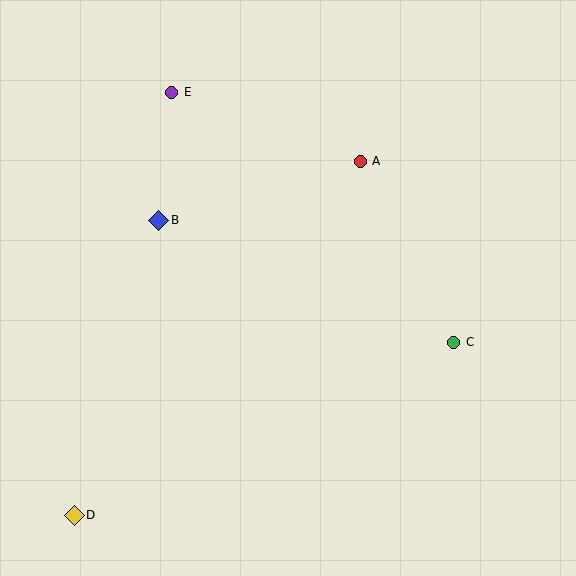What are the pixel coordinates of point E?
Point E is at (172, 92).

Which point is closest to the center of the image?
Point B at (159, 220) is closest to the center.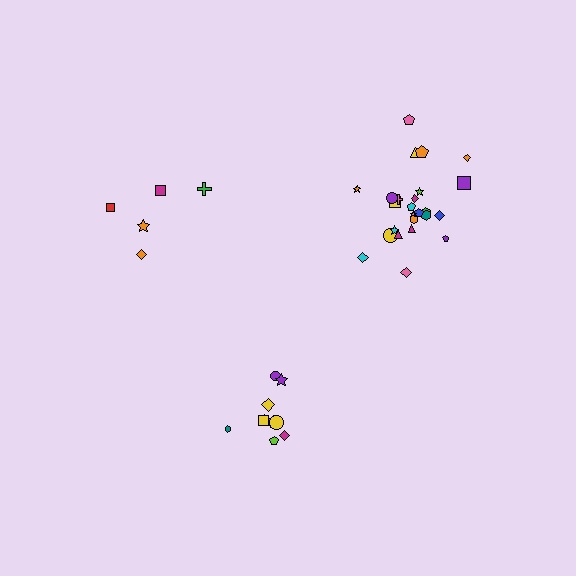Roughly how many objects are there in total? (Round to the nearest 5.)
Roughly 40 objects in total.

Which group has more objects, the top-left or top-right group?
The top-right group.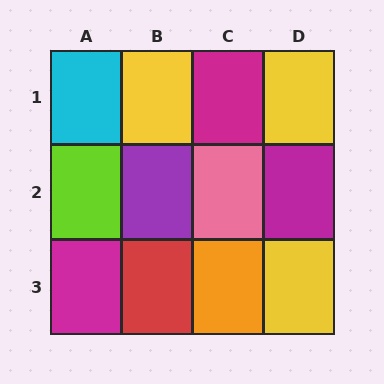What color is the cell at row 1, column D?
Yellow.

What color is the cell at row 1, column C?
Magenta.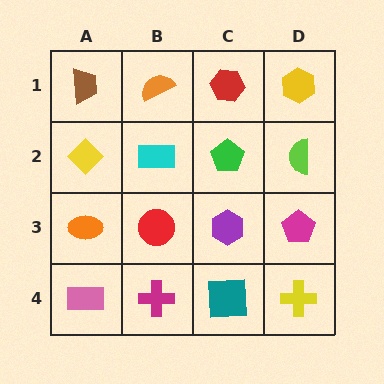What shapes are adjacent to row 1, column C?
A green pentagon (row 2, column C), an orange semicircle (row 1, column B), a yellow hexagon (row 1, column D).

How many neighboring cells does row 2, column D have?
3.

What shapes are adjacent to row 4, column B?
A red circle (row 3, column B), a pink rectangle (row 4, column A), a teal square (row 4, column C).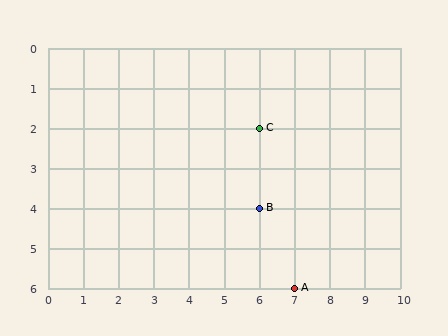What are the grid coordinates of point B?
Point B is at grid coordinates (6, 4).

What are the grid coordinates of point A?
Point A is at grid coordinates (7, 6).